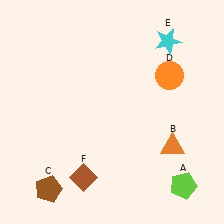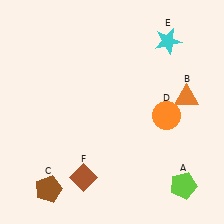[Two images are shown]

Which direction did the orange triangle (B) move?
The orange triangle (B) moved up.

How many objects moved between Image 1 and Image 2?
2 objects moved between the two images.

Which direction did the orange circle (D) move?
The orange circle (D) moved down.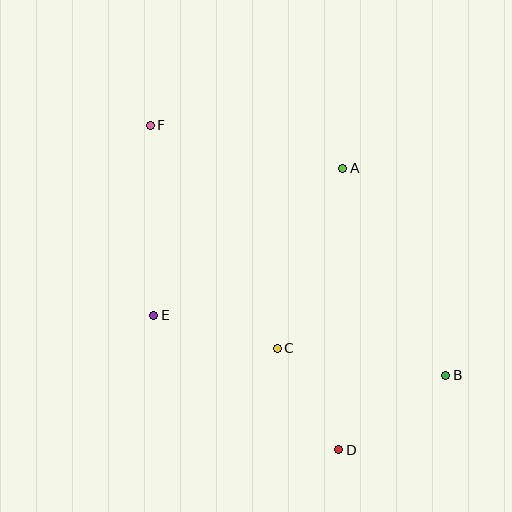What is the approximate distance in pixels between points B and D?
The distance between B and D is approximately 130 pixels.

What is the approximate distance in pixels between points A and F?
The distance between A and F is approximately 197 pixels.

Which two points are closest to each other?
Points C and D are closest to each other.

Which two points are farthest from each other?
Points B and F are farthest from each other.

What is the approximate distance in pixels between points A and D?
The distance between A and D is approximately 282 pixels.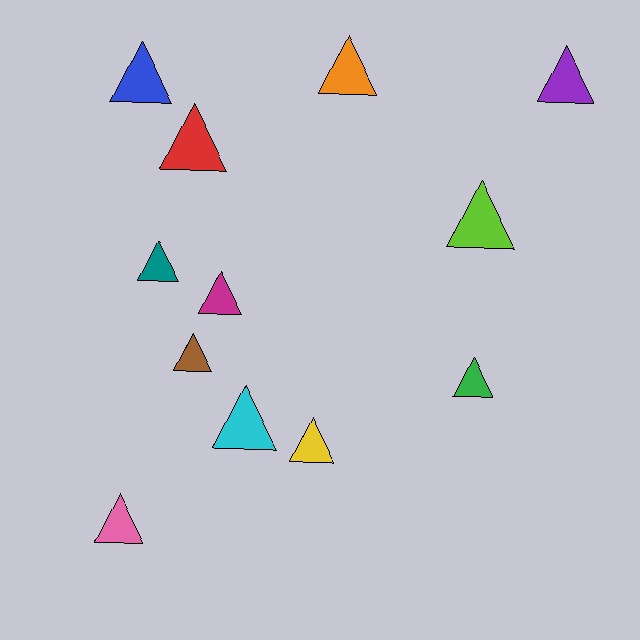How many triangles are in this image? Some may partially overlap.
There are 12 triangles.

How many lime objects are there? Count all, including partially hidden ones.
There is 1 lime object.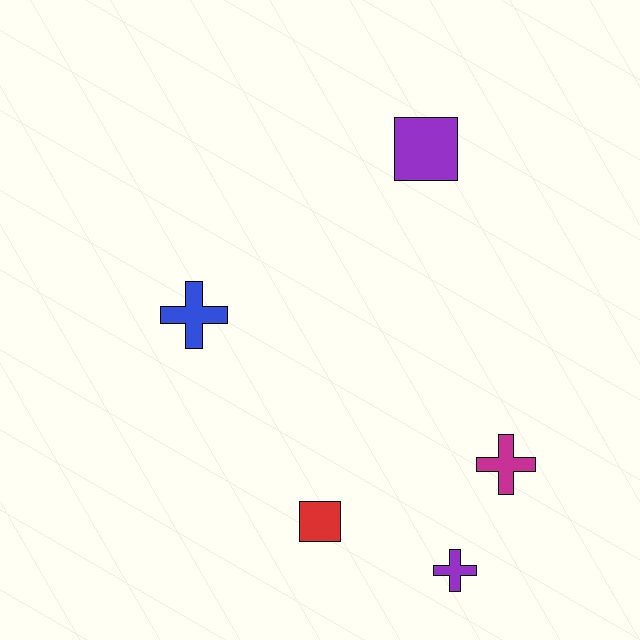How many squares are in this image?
There are 2 squares.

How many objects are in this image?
There are 5 objects.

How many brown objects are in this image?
There are no brown objects.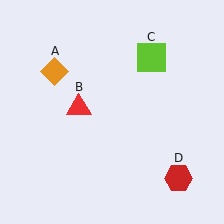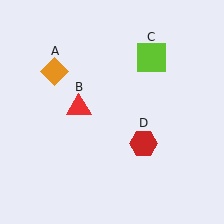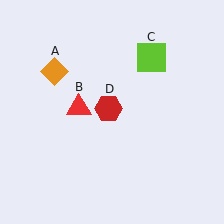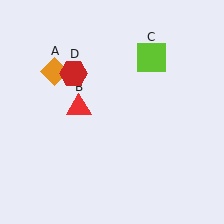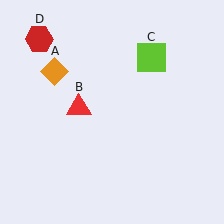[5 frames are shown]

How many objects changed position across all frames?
1 object changed position: red hexagon (object D).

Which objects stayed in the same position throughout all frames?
Orange diamond (object A) and red triangle (object B) and lime square (object C) remained stationary.